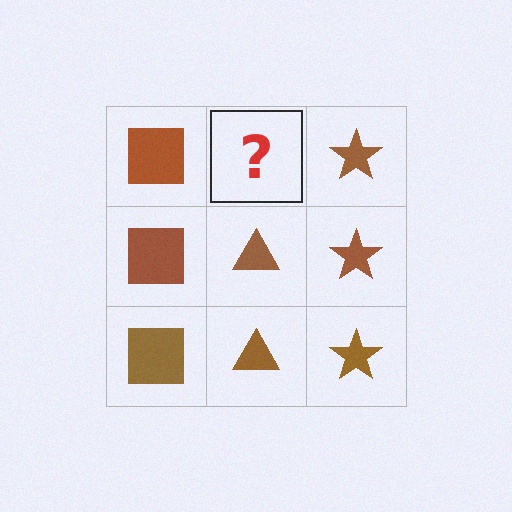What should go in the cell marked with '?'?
The missing cell should contain a brown triangle.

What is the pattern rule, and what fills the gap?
The rule is that each column has a consistent shape. The gap should be filled with a brown triangle.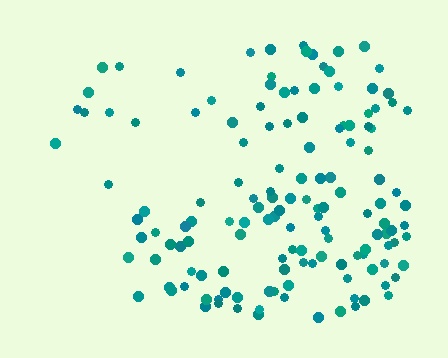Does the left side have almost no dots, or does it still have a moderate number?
Still a moderate number, just noticeably fewer than the right.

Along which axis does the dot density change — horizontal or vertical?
Horizontal.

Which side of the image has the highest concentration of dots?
The right.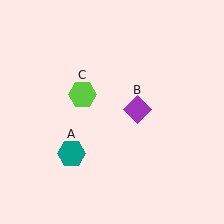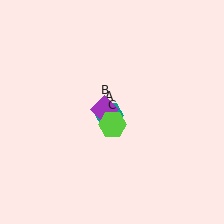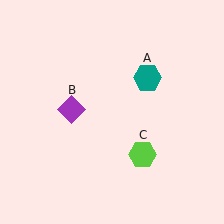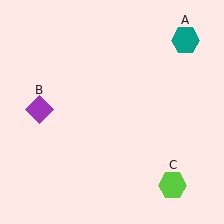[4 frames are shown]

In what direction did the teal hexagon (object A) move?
The teal hexagon (object A) moved up and to the right.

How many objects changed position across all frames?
3 objects changed position: teal hexagon (object A), purple diamond (object B), lime hexagon (object C).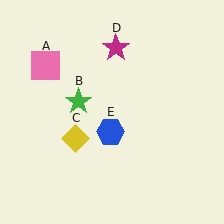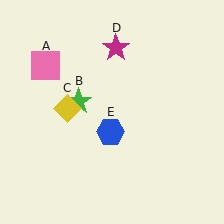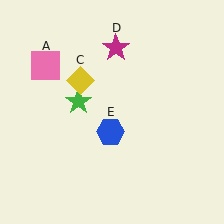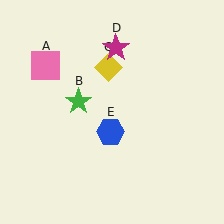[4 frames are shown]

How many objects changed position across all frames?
1 object changed position: yellow diamond (object C).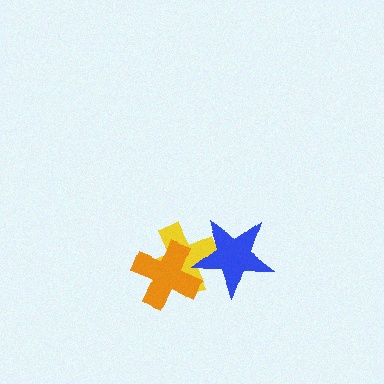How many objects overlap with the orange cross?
1 object overlaps with the orange cross.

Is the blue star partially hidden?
No, no other shape covers it.